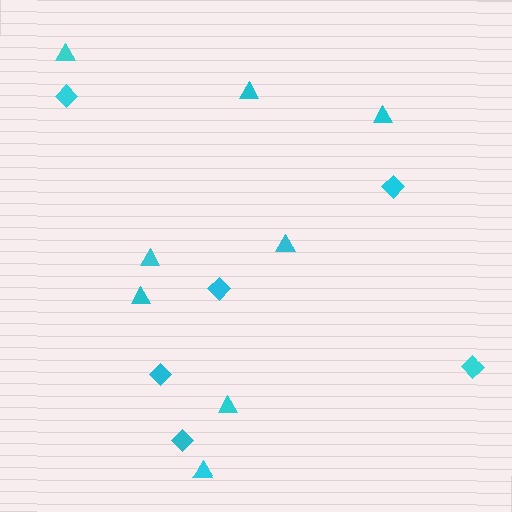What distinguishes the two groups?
There are 2 groups: one group of diamonds (6) and one group of triangles (8).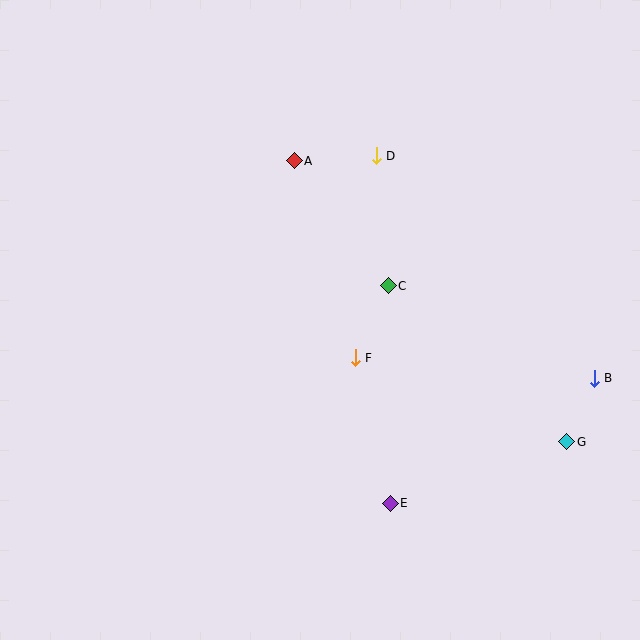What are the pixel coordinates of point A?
Point A is at (294, 161).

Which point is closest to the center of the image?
Point F at (355, 358) is closest to the center.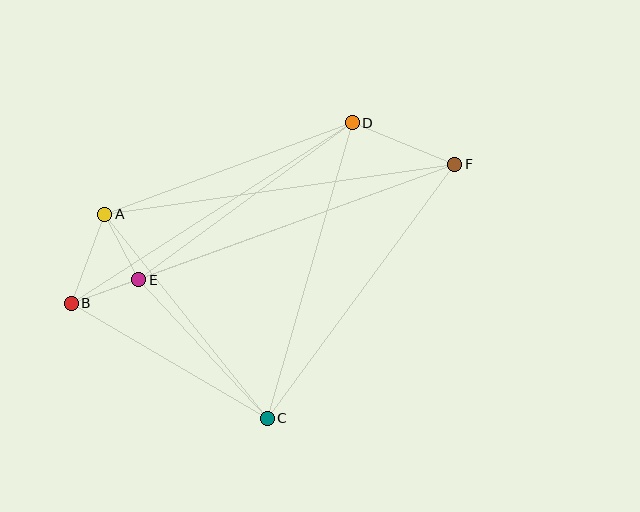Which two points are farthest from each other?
Points B and F are farthest from each other.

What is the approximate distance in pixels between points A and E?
The distance between A and E is approximately 74 pixels.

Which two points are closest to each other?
Points B and E are closest to each other.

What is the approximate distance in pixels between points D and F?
The distance between D and F is approximately 111 pixels.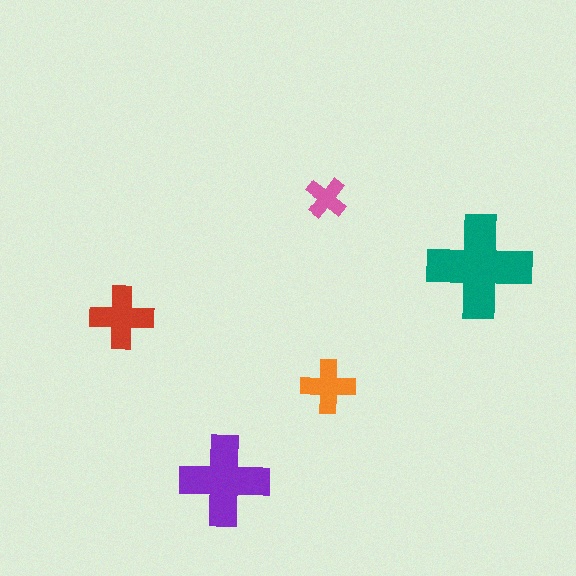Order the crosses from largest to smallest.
the teal one, the purple one, the red one, the orange one, the pink one.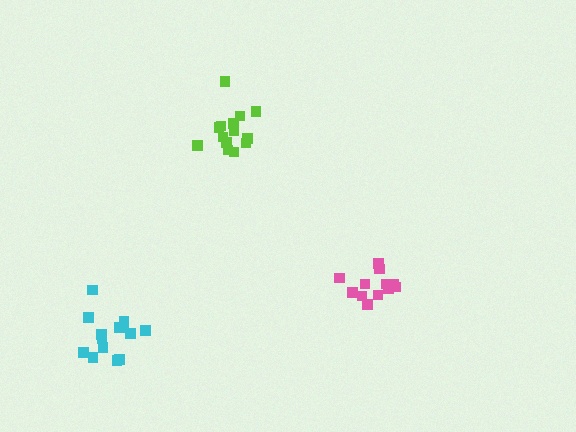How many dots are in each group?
Group 1: 14 dots, Group 2: 14 dots, Group 3: 14 dots (42 total).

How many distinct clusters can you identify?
There are 3 distinct clusters.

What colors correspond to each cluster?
The clusters are colored: pink, lime, cyan.